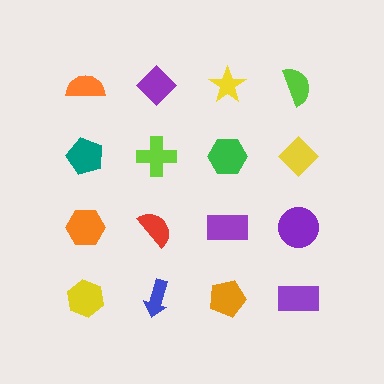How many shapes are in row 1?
4 shapes.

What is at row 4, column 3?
An orange pentagon.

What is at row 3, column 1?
An orange hexagon.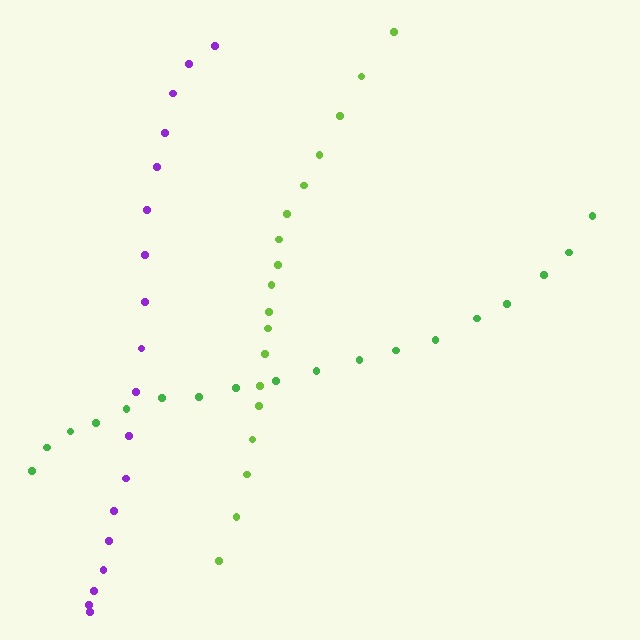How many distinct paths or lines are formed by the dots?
There are 3 distinct paths.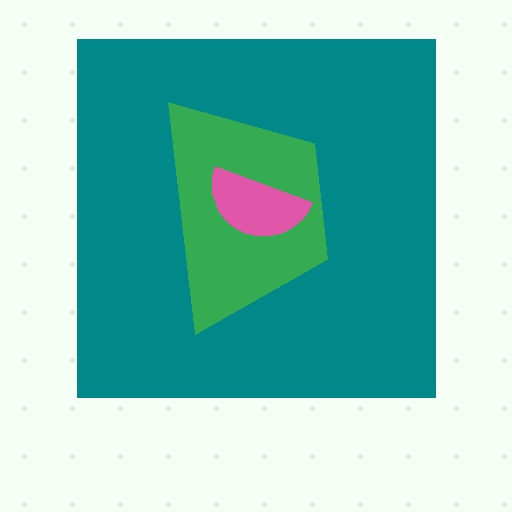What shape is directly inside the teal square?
The green trapezoid.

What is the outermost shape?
The teal square.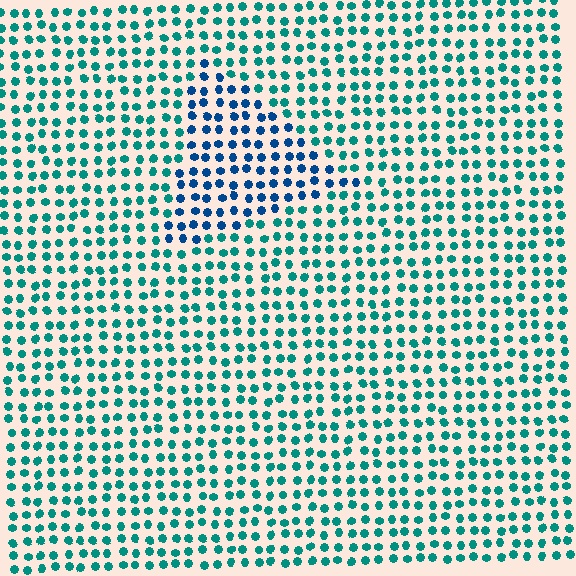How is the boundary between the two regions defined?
The boundary is defined purely by a slight shift in hue (about 37 degrees). Spacing, size, and orientation are identical on both sides.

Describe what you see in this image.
The image is filled with small teal elements in a uniform arrangement. A triangle-shaped region is visible where the elements are tinted to a slightly different hue, forming a subtle color boundary.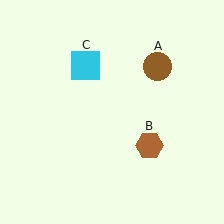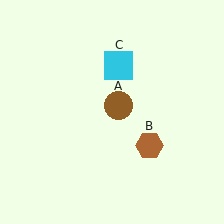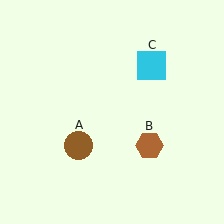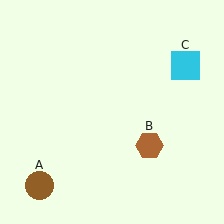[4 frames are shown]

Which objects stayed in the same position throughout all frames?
Brown hexagon (object B) remained stationary.